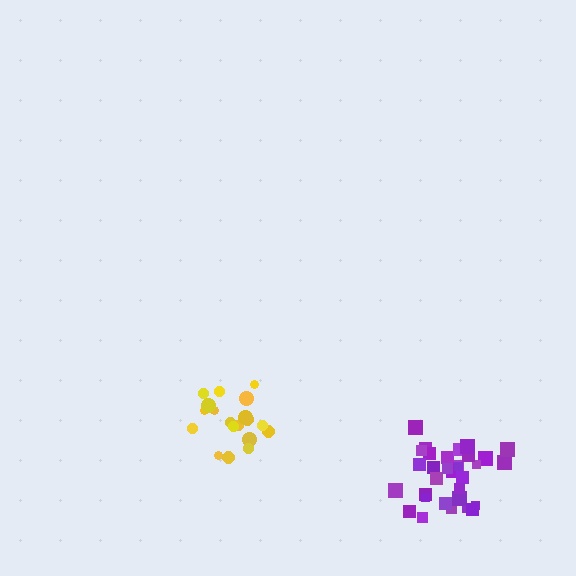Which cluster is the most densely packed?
Purple.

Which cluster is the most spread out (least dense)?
Yellow.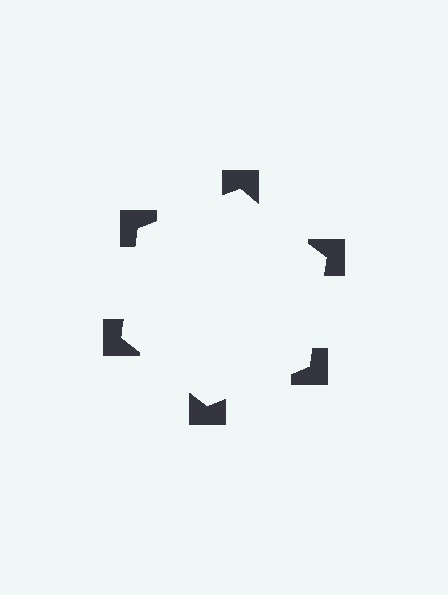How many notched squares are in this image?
There are 6 — one at each vertex of the illusory hexagon.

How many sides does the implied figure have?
6 sides.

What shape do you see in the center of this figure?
An illusory hexagon — its edges are inferred from the aligned wedge cuts in the notched squares, not physically drawn.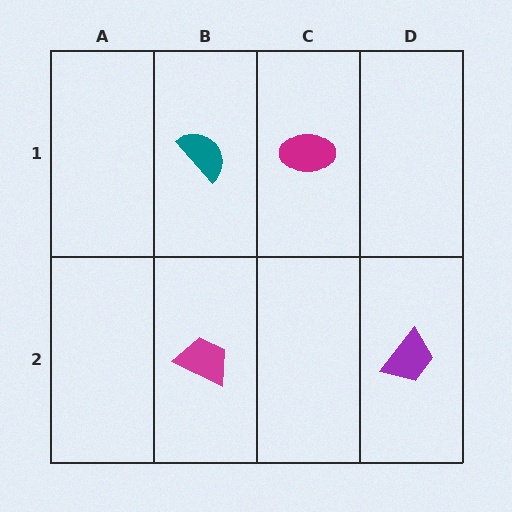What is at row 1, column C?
A magenta ellipse.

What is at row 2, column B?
A magenta trapezoid.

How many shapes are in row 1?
2 shapes.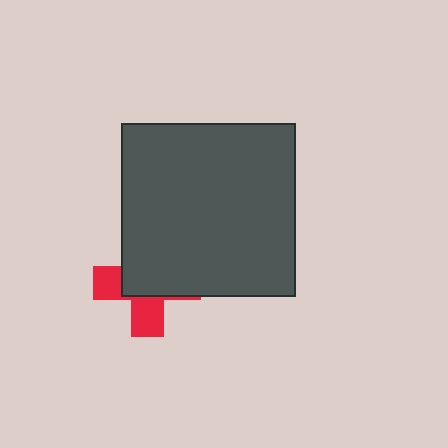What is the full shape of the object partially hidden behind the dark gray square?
The partially hidden object is a red cross.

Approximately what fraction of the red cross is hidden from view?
Roughly 61% of the red cross is hidden behind the dark gray square.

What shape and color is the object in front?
The object in front is a dark gray square.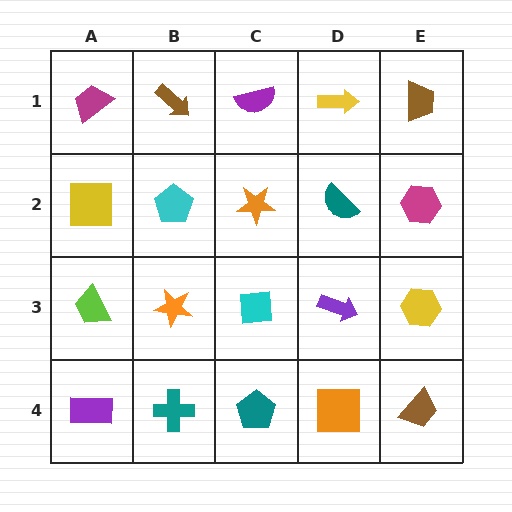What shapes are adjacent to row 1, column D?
A teal semicircle (row 2, column D), a purple semicircle (row 1, column C), a brown trapezoid (row 1, column E).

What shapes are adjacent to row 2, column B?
A brown arrow (row 1, column B), an orange star (row 3, column B), a yellow square (row 2, column A), an orange star (row 2, column C).